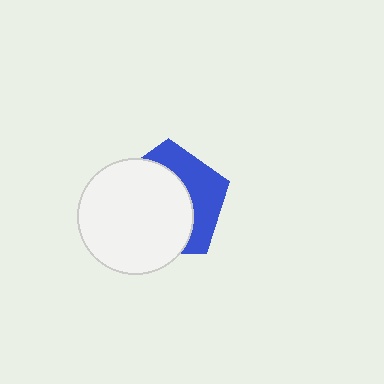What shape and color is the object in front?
The object in front is a white circle.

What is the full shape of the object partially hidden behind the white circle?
The partially hidden object is a blue pentagon.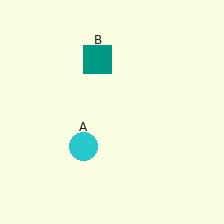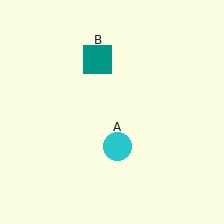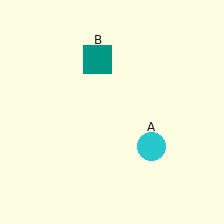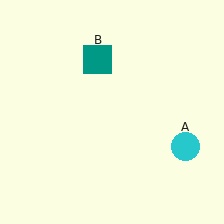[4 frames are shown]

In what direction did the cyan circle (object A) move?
The cyan circle (object A) moved right.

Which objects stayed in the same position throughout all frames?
Teal square (object B) remained stationary.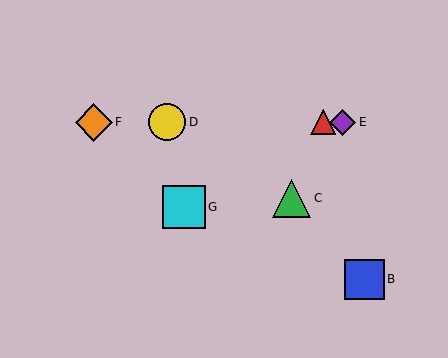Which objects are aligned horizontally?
Objects A, D, E, F are aligned horizontally.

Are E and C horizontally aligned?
No, E is at y≈122 and C is at y≈198.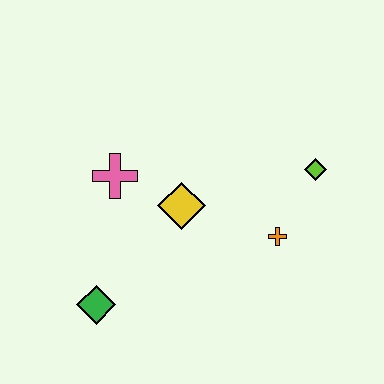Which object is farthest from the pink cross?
The lime diamond is farthest from the pink cross.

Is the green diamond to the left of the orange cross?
Yes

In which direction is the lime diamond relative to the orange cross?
The lime diamond is above the orange cross.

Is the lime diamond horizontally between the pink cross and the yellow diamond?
No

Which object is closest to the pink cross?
The yellow diamond is closest to the pink cross.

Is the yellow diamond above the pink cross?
No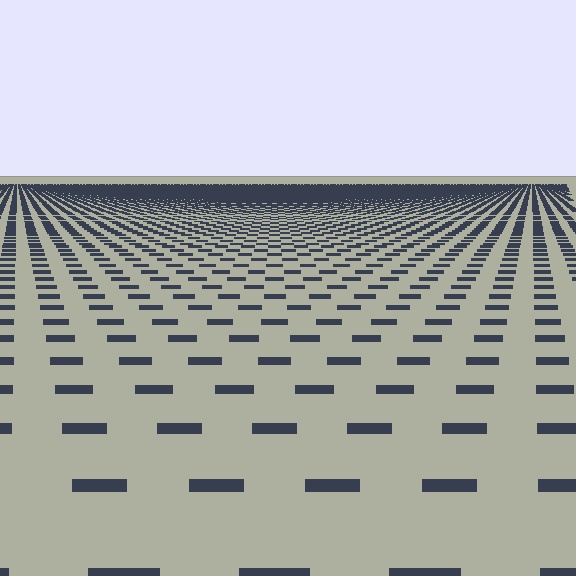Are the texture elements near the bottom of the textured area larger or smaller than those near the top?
Larger. Near the bottom, elements are closer to the viewer and appear at a bigger on-screen size.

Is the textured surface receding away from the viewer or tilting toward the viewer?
The surface is receding away from the viewer. Texture elements get smaller and denser toward the top.